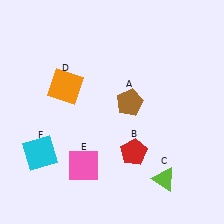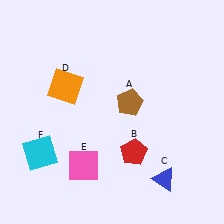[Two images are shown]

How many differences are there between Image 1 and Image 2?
There is 1 difference between the two images.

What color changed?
The triangle (C) changed from lime in Image 1 to blue in Image 2.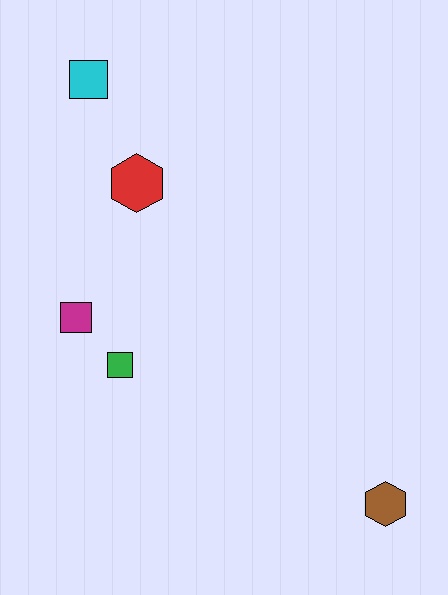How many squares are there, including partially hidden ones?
There are 3 squares.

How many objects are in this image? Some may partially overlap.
There are 5 objects.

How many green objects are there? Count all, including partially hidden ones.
There is 1 green object.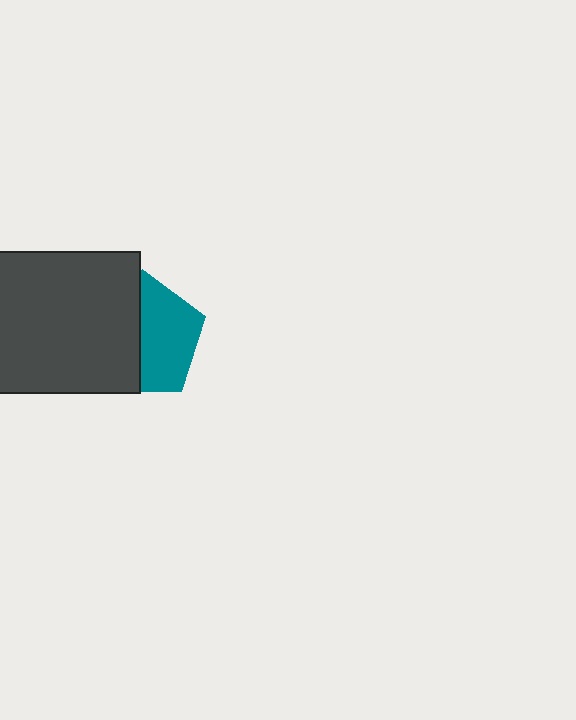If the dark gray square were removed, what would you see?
You would see the complete teal pentagon.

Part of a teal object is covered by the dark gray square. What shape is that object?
It is a pentagon.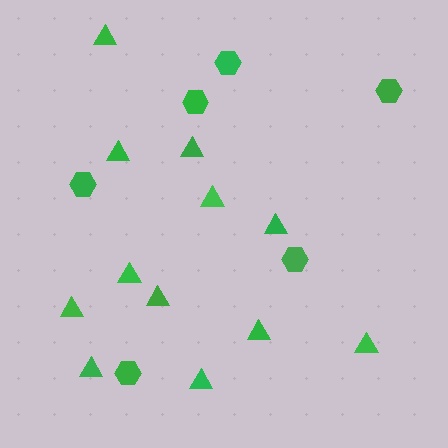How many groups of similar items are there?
There are 2 groups: one group of hexagons (6) and one group of triangles (12).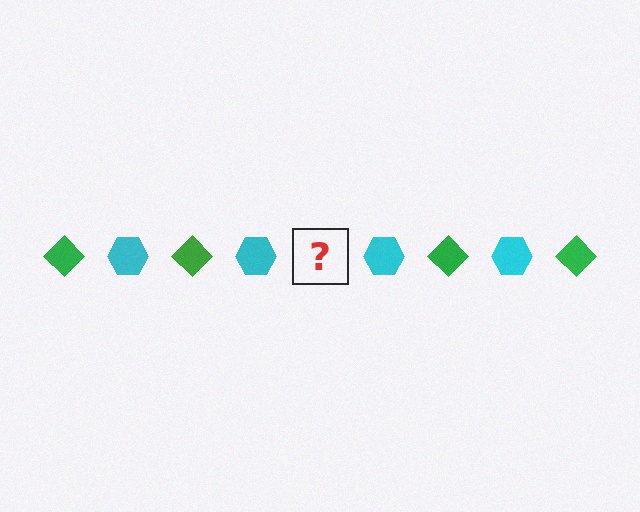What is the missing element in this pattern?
The missing element is a green diamond.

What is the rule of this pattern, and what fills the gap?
The rule is that the pattern alternates between green diamond and cyan hexagon. The gap should be filled with a green diamond.